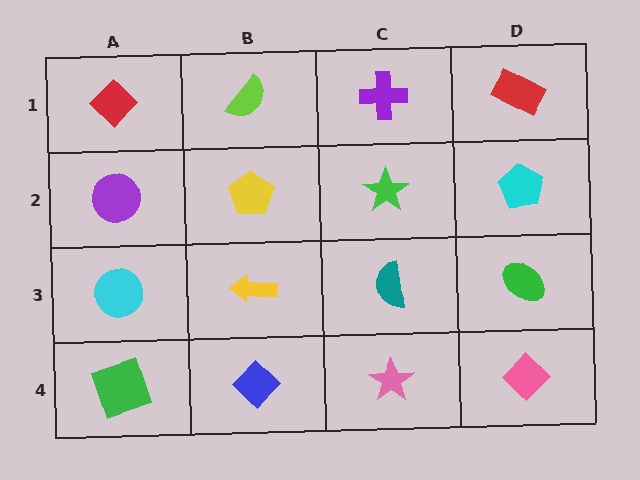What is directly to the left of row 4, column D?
A pink star.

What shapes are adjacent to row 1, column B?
A yellow pentagon (row 2, column B), a red diamond (row 1, column A), a purple cross (row 1, column C).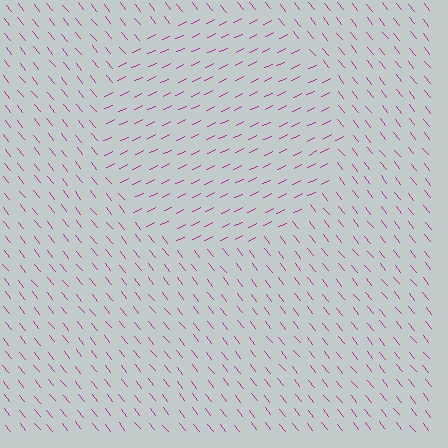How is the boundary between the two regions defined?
The boundary is defined purely by a change in line orientation (approximately 77 degrees difference). All lines are the same color and thickness.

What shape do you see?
I see a circle.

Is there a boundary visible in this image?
Yes, there is a texture boundary formed by a change in line orientation.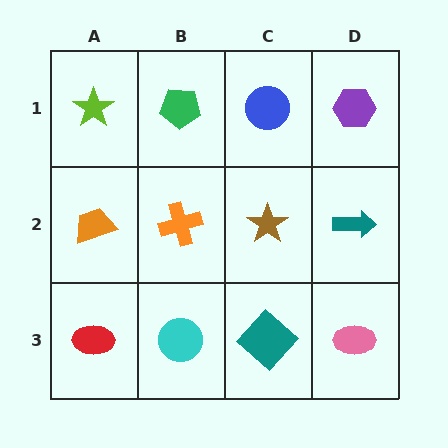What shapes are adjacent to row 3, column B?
An orange cross (row 2, column B), a red ellipse (row 3, column A), a teal diamond (row 3, column C).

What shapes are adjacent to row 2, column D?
A purple hexagon (row 1, column D), a pink ellipse (row 3, column D), a brown star (row 2, column C).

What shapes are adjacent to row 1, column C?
A brown star (row 2, column C), a green pentagon (row 1, column B), a purple hexagon (row 1, column D).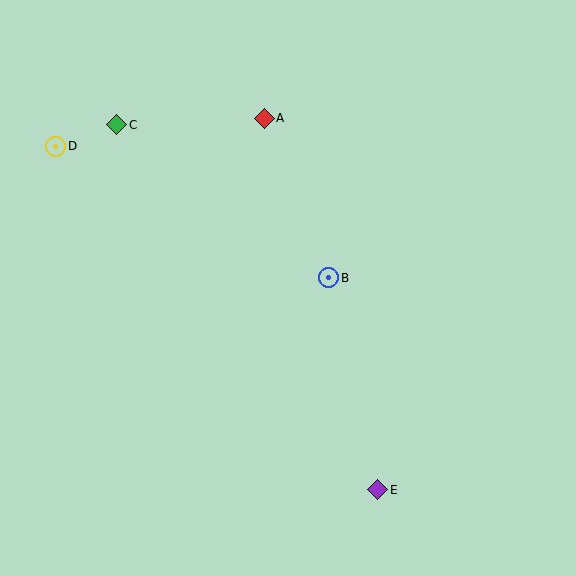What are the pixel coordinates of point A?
Point A is at (264, 118).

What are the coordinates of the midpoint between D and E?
The midpoint between D and E is at (217, 318).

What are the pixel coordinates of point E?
Point E is at (378, 490).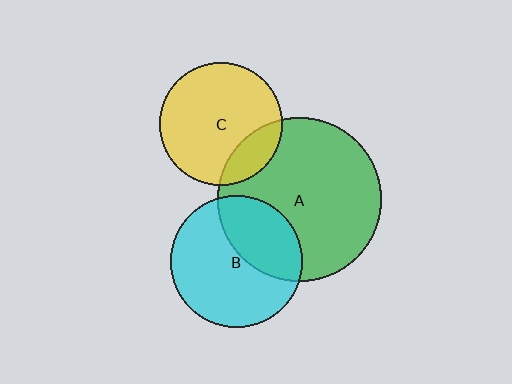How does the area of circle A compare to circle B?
Approximately 1.6 times.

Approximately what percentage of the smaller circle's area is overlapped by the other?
Approximately 35%.